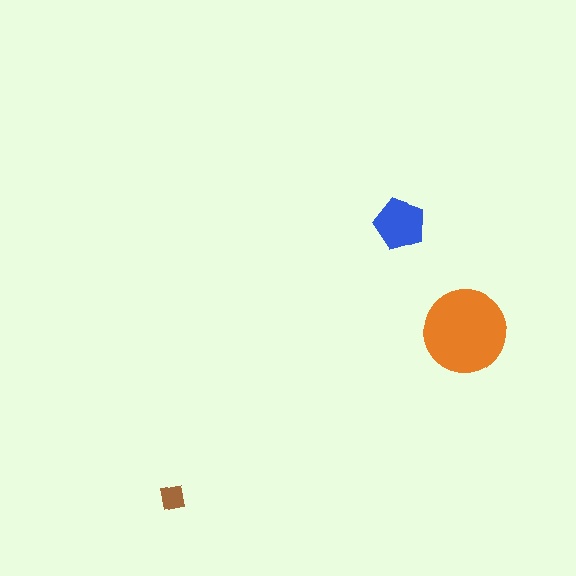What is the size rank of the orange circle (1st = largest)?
1st.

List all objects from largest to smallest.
The orange circle, the blue pentagon, the brown square.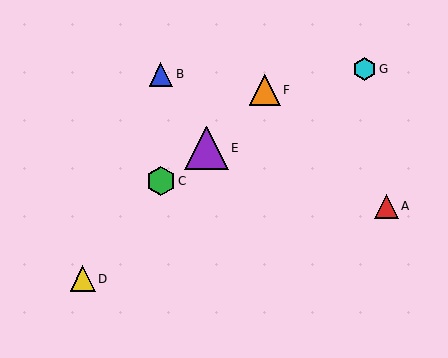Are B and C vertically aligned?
Yes, both are at x≈161.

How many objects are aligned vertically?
2 objects (B, C) are aligned vertically.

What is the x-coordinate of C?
Object C is at x≈161.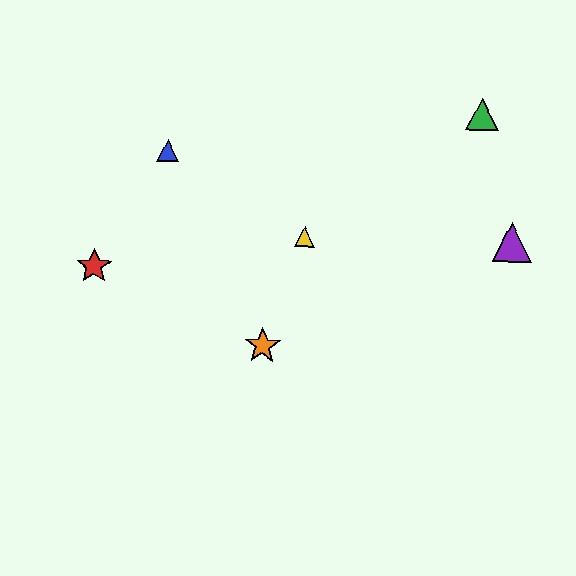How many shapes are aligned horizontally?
2 shapes (the yellow triangle, the purple triangle) are aligned horizontally.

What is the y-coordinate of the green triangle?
The green triangle is at y≈114.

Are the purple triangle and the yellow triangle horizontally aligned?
Yes, both are at y≈242.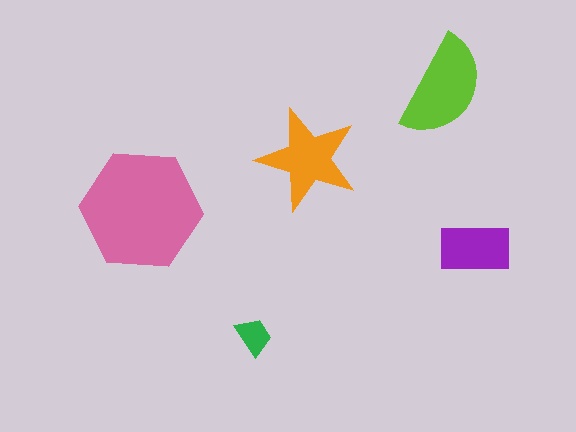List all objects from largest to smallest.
The pink hexagon, the lime semicircle, the orange star, the purple rectangle, the green trapezoid.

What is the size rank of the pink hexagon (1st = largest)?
1st.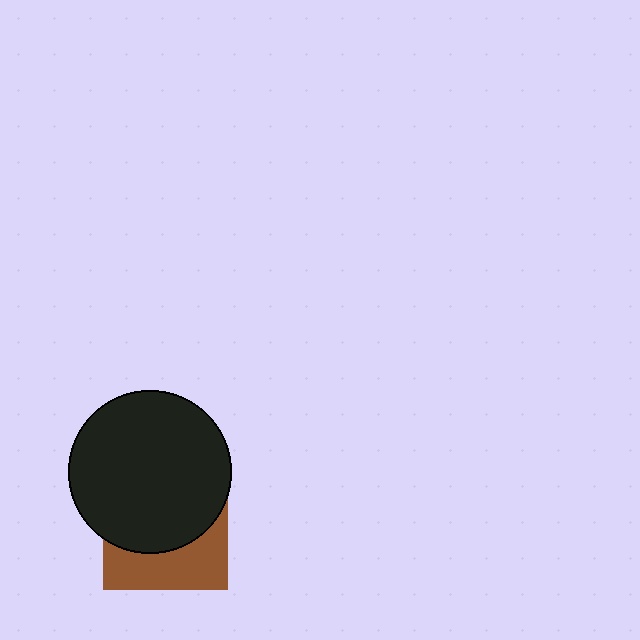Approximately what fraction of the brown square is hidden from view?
Roughly 62% of the brown square is hidden behind the black circle.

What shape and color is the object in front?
The object in front is a black circle.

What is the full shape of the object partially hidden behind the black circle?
The partially hidden object is a brown square.